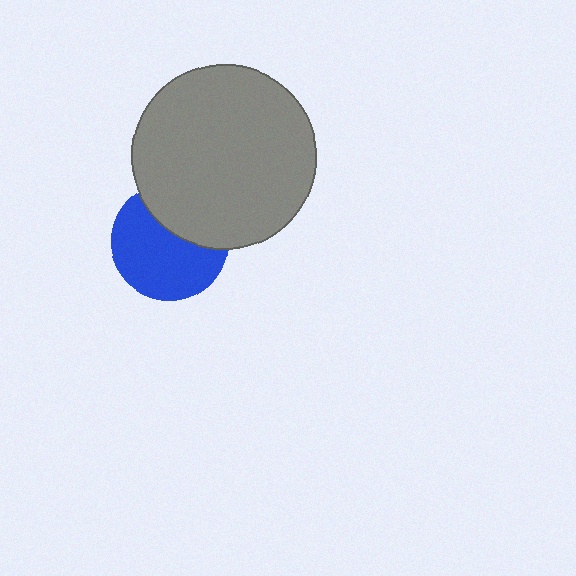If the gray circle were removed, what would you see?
You would see the complete blue circle.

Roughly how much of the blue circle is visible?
About half of it is visible (roughly 65%).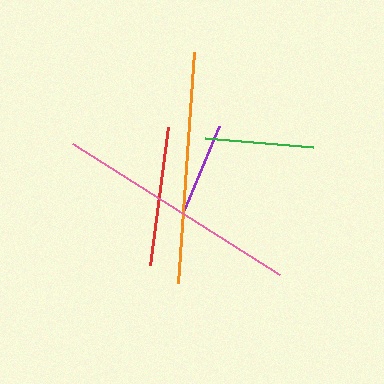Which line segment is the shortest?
The purple line is the shortest at approximately 91 pixels.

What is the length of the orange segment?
The orange segment is approximately 231 pixels long.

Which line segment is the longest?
The pink line is the longest at approximately 244 pixels.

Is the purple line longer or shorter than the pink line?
The pink line is longer than the purple line.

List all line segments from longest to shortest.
From longest to shortest: pink, orange, red, green, purple.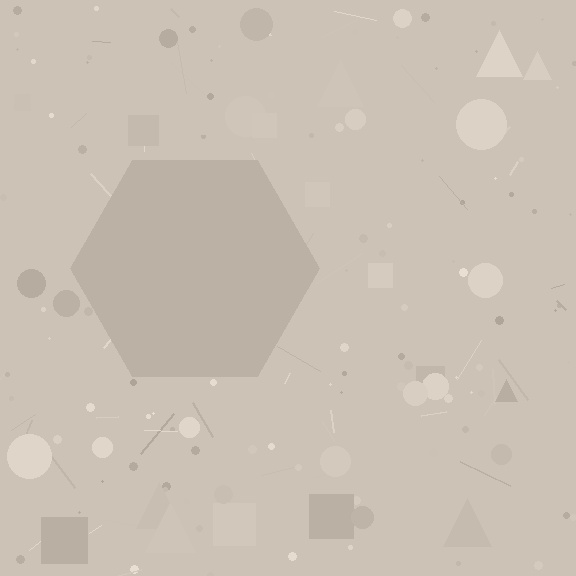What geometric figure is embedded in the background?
A hexagon is embedded in the background.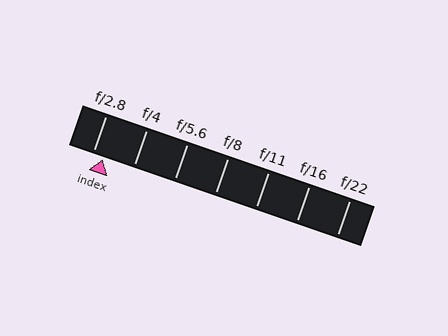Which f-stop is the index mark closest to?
The index mark is closest to f/2.8.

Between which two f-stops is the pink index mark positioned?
The index mark is between f/2.8 and f/4.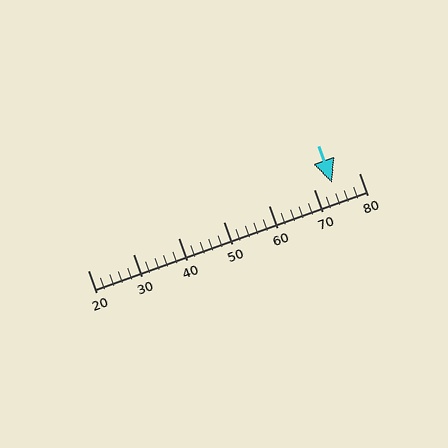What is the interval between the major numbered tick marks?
The major tick marks are spaced 10 units apart.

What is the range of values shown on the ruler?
The ruler shows values from 20 to 80.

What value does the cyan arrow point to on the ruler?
The cyan arrow points to approximately 74.